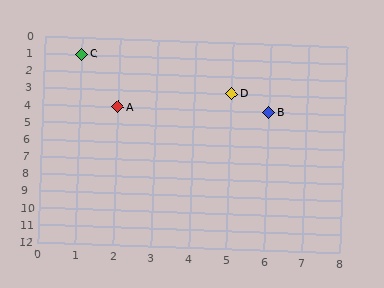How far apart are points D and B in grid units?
Points D and B are 1 column and 1 row apart (about 1.4 grid units diagonally).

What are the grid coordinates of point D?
Point D is at grid coordinates (5, 3).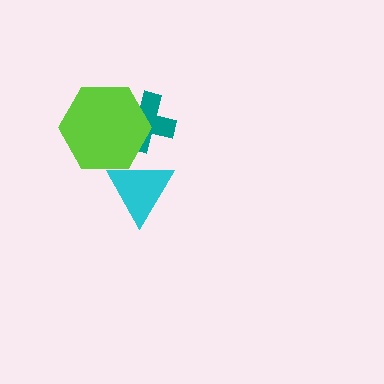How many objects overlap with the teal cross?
1 object overlaps with the teal cross.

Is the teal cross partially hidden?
Yes, it is partially covered by another shape.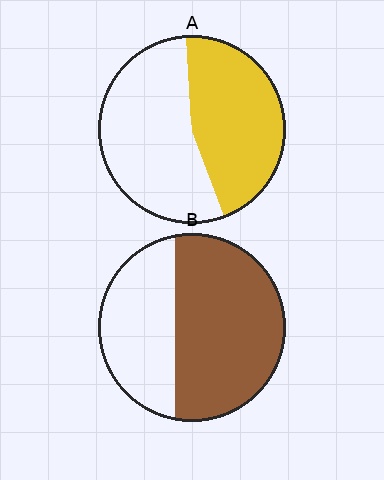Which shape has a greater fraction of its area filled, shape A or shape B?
Shape B.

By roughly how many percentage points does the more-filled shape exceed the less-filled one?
By roughly 15 percentage points (B over A).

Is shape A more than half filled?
No.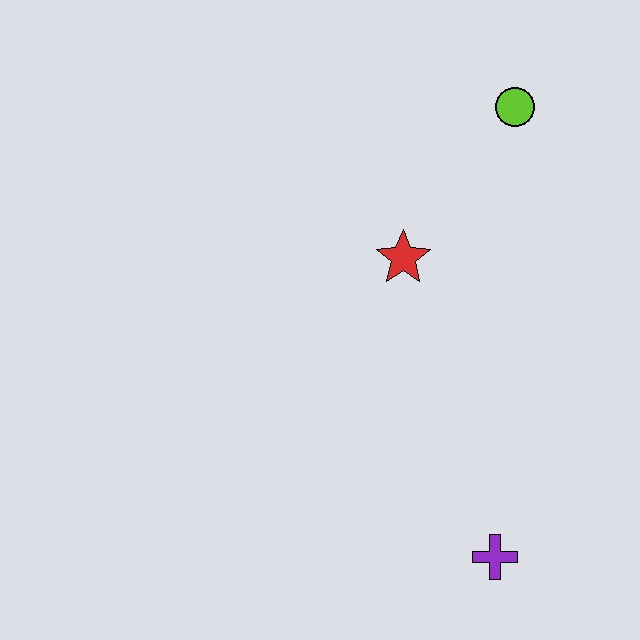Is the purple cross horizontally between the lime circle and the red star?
Yes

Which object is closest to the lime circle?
The red star is closest to the lime circle.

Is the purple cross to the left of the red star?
No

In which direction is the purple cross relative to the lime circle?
The purple cross is below the lime circle.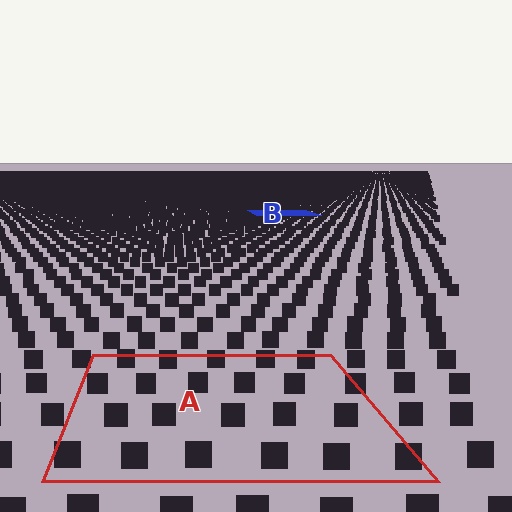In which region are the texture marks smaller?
The texture marks are smaller in region B, because it is farther away.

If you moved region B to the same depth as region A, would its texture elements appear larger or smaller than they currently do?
They would appear larger. At a closer depth, the same texture elements are projected at a bigger on-screen size.